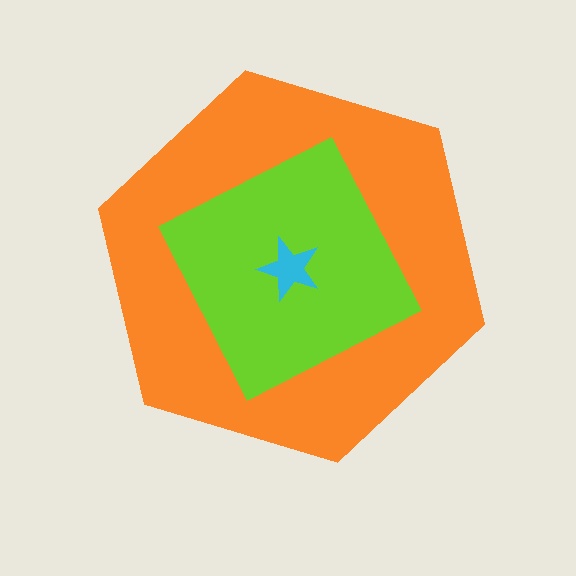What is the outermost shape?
The orange hexagon.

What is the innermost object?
The cyan star.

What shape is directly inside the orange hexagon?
The lime diamond.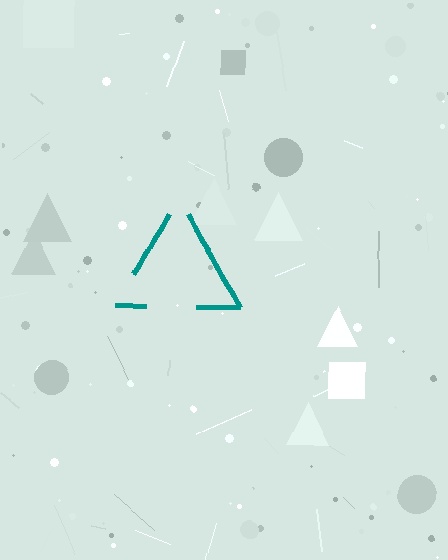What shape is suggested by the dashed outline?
The dashed outline suggests a triangle.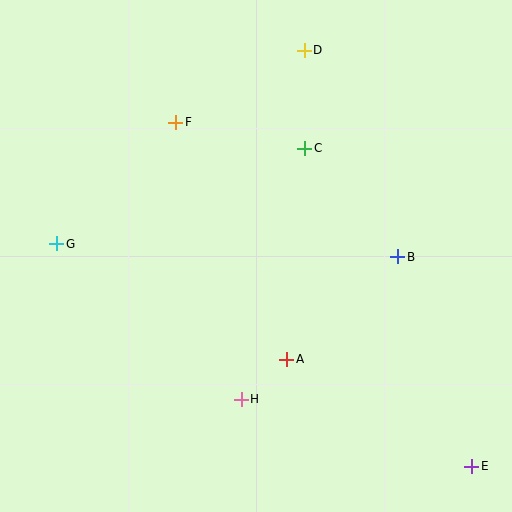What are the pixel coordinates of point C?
Point C is at (305, 148).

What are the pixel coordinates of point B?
Point B is at (398, 257).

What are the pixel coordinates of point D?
Point D is at (304, 50).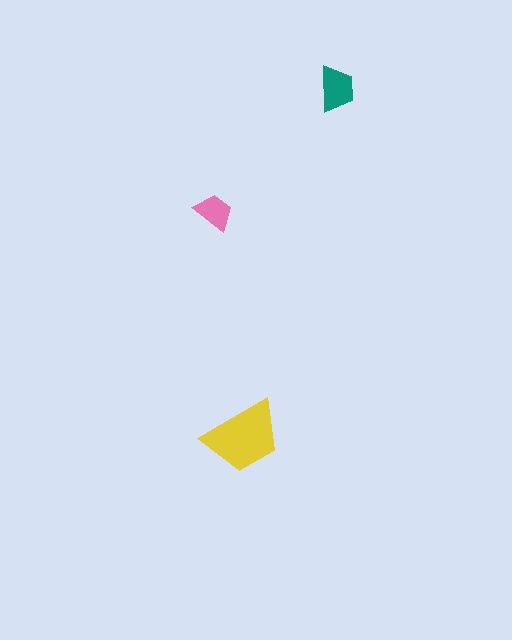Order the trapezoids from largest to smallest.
the yellow one, the teal one, the pink one.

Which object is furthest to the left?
The pink trapezoid is leftmost.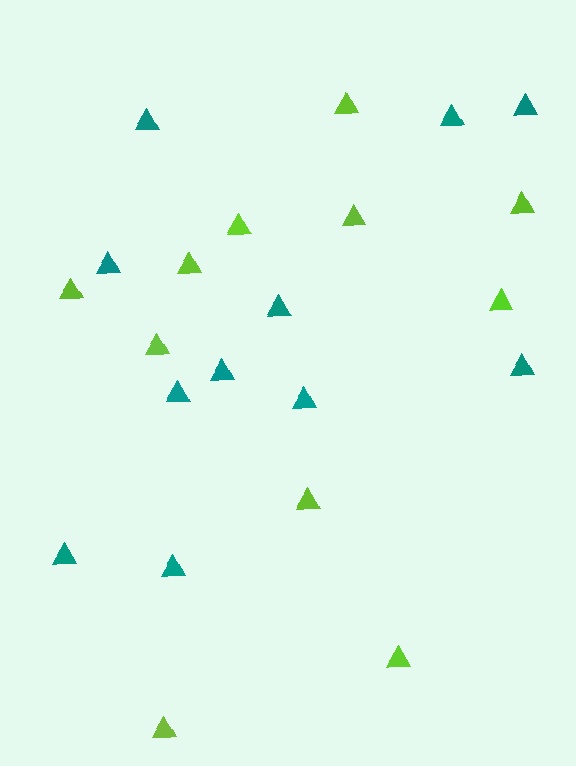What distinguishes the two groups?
There are 2 groups: one group of lime triangles (11) and one group of teal triangles (11).